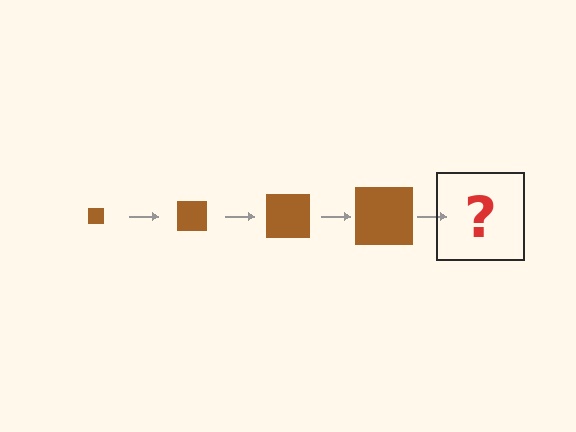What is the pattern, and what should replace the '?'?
The pattern is that the square gets progressively larger each step. The '?' should be a brown square, larger than the previous one.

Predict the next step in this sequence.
The next step is a brown square, larger than the previous one.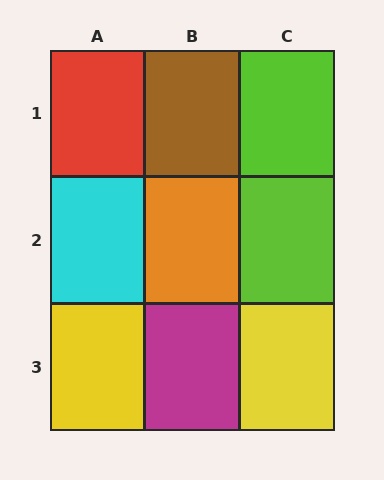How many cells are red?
1 cell is red.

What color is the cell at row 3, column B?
Magenta.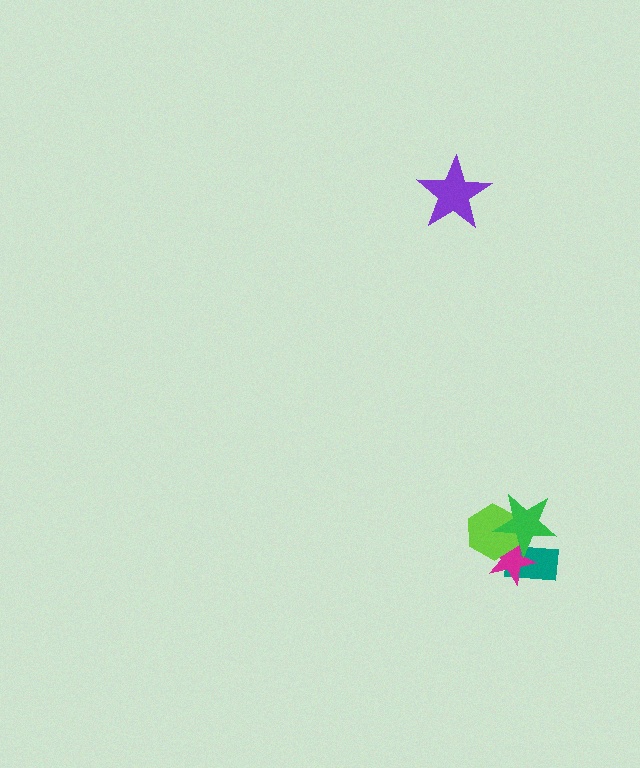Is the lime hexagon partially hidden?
Yes, it is partially covered by another shape.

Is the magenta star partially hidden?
Yes, it is partially covered by another shape.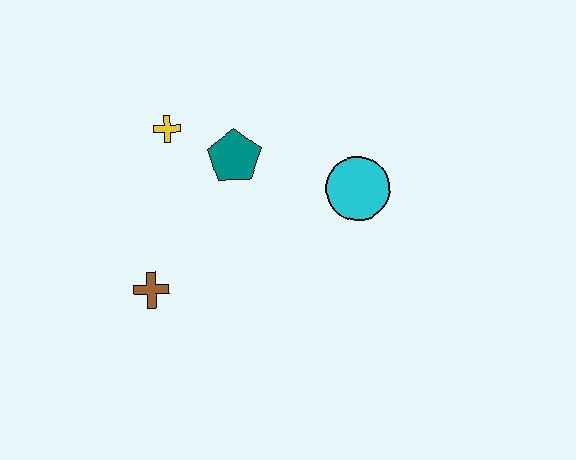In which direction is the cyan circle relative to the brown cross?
The cyan circle is to the right of the brown cross.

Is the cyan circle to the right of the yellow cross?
Yes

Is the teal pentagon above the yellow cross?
No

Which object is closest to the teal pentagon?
The yellow cross is closest to the teal pentagon.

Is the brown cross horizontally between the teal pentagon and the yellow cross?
No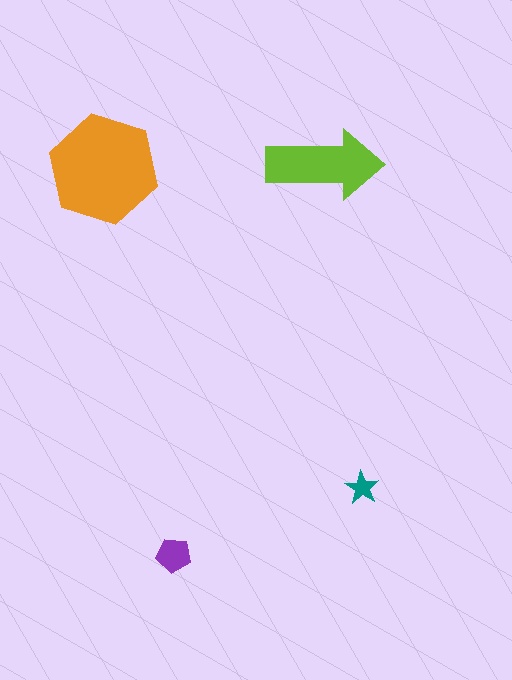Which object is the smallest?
The teal star.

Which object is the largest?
The orange hexagon.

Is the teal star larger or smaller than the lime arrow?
Smaller.